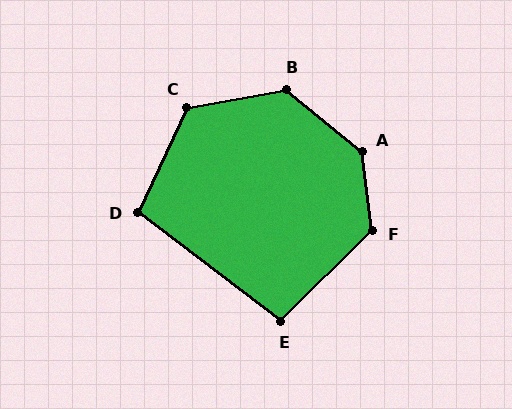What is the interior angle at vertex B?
Approximately 130 degrees (obtuse).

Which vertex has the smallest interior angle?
E, at approximately 98 degrees.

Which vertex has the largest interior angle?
A, at approximately 136 degrees.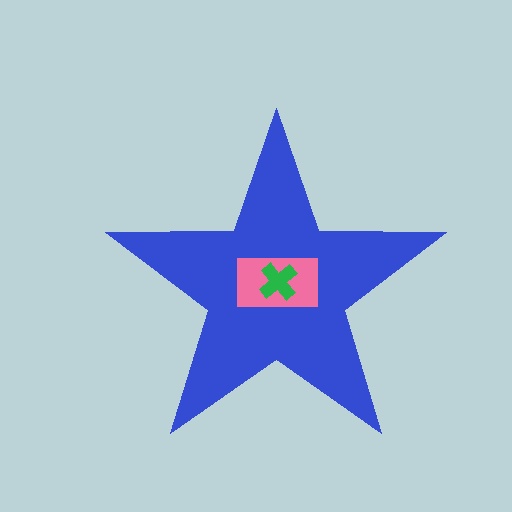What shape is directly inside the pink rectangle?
The green cross.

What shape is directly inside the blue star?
The pink rectangle.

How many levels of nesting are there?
3.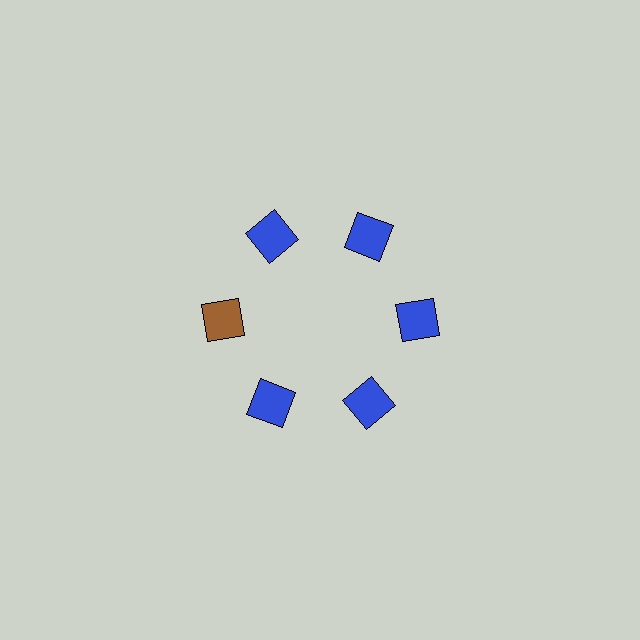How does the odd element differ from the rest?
It has a different color: brown instead of blue.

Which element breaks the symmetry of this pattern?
The brown square at roughly the 9 o'clock position breaks the symmetry. All other shapes are blue squares.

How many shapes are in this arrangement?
There are 6 shapes arranged in a ring pattern.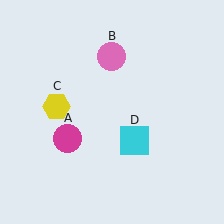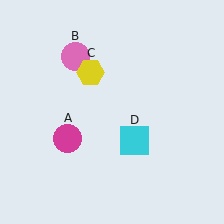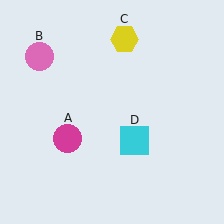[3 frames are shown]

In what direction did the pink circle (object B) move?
The pink circle (object B) moved left.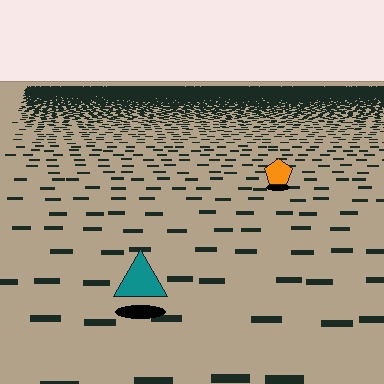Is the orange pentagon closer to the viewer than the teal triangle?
No. The teal triangle is closer — you can tell from the texture gradient: the ground texture is coarser near it.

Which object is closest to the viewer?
The teal triangle is closest. The texture marks near it are larger and more spread out.